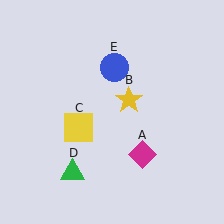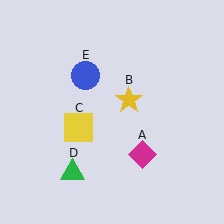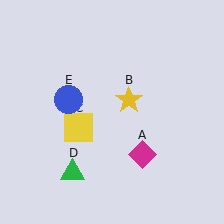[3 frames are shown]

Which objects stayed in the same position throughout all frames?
Magenta diamond (object A) and yellow star (object B) and yellow square (object C) and green triangle (object D) remained stationary.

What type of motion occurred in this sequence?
The blue circle (object E) rotated counterclockwise around the center of the scene.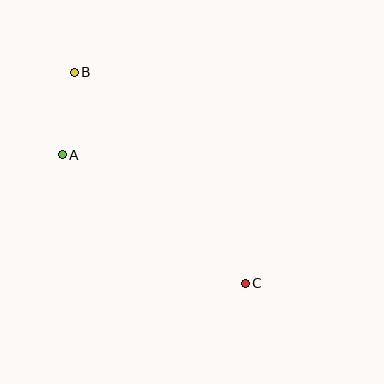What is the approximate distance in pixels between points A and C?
The distance between A and C is approximately 224 pixels.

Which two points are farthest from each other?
Points B and C are farthest from each other.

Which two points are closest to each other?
Points A and B are closest to each other.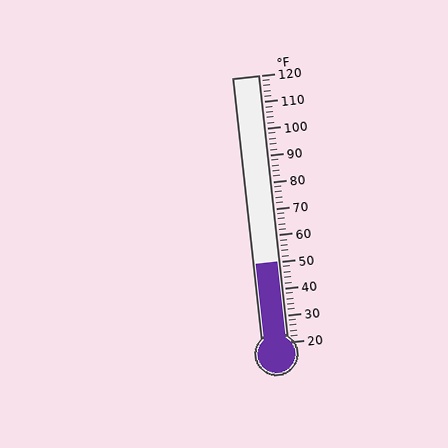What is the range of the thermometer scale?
The thermometer scale ranges from 20°F to 120°F.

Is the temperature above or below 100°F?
The temperature is below 100°F.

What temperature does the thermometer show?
The thermometer shows approximately 50°F.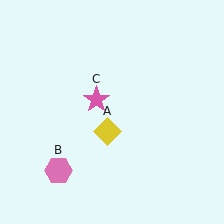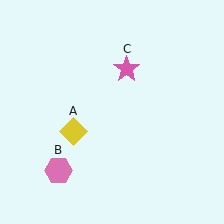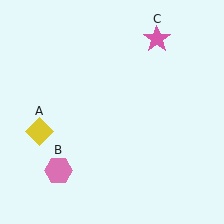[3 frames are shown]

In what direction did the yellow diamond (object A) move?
The yellow diamond (object A) moved left.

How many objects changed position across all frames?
2 objects changed position: yellow diamond (object A), pink star (object C).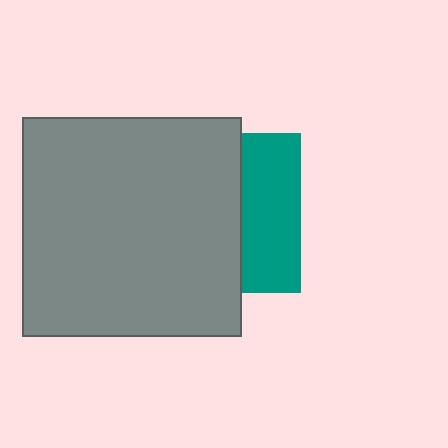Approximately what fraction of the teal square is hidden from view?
Roughly 62% of the teal square is hidden behind the gray square.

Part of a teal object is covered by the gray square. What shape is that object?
It is a square.